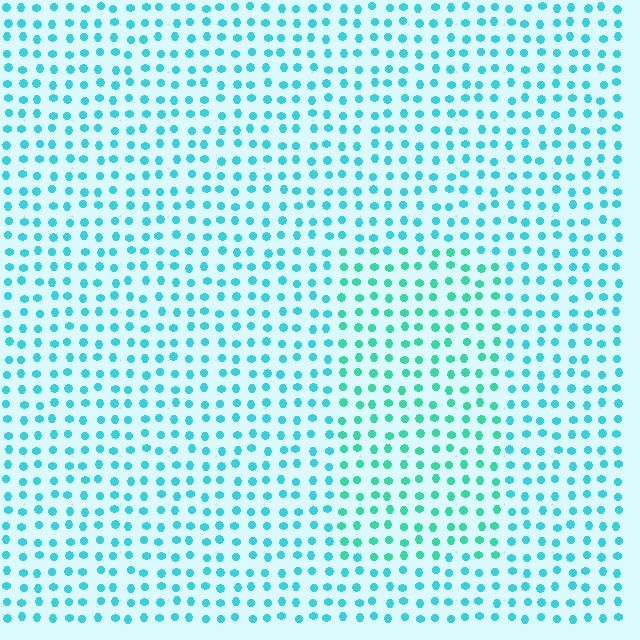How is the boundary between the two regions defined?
The boundary is defined purely by a slight shift in hue (about 26 degrees). Spacing, size, and orientation are identical on both sides.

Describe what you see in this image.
The image is filled with small cyan elements in a uniform arrangement. A rectangle-shaped region is visible where the elements are tinted to a slightly different hue, forming a subtle color boundary.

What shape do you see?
I see a rectangle.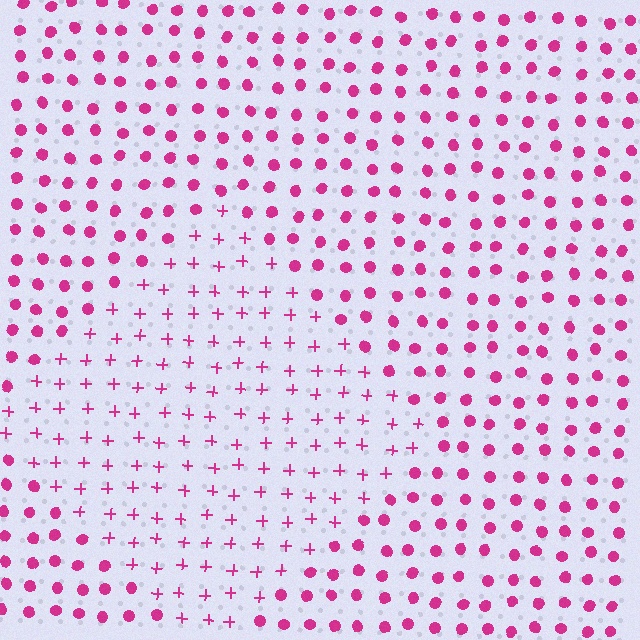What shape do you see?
I see a diamond.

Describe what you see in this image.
The image is filled with small magenta elements arranged in a uniform grid. A diamond-shaped region contains plus signs, while the surrounding area contains circles. The boundary is defined purely by the change in element shape.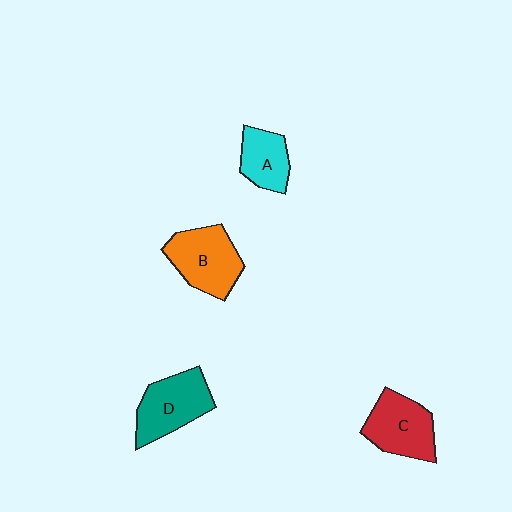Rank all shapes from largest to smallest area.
From largest to smallest: B (orange), D (teal), C (red), A (cyan).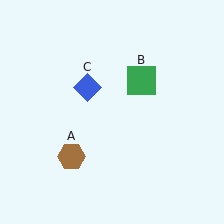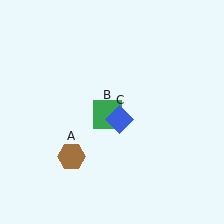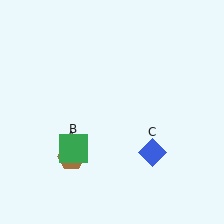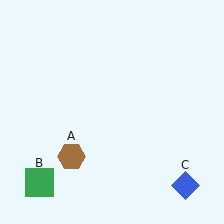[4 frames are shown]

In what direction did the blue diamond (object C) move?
The blue diamond (object C) moved down and to the right.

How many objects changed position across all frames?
2 objects changed position: green square (object B), blue diamond (object C).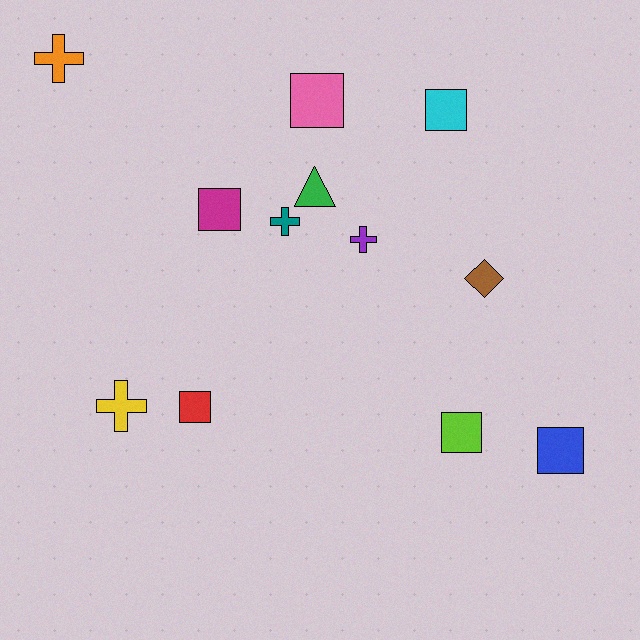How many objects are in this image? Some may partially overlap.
There are 12 objects.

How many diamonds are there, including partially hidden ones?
There is 1 diamond.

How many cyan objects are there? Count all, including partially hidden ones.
There is 1 cyan object.